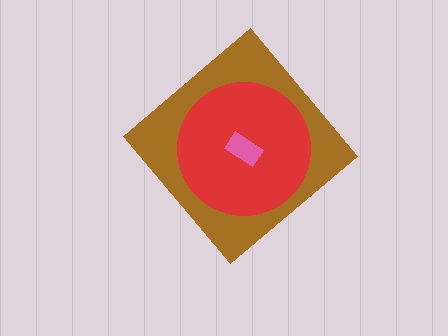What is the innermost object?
The pink rectangle.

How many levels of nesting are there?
3.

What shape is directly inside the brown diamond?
The red circle.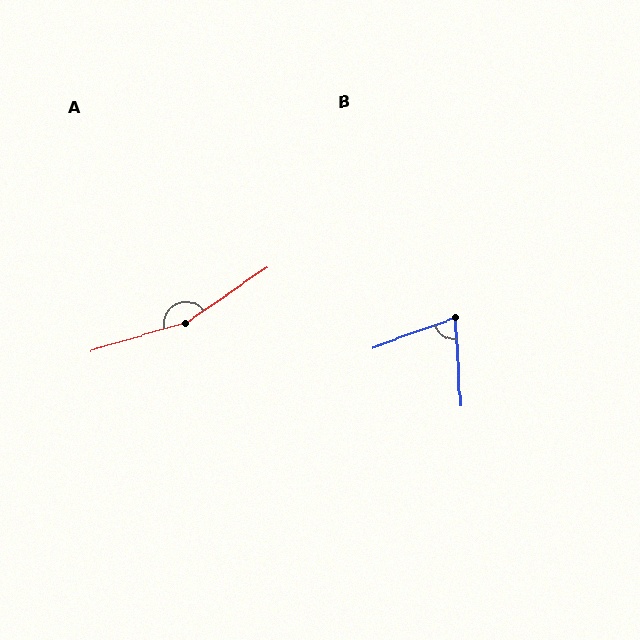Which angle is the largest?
A, at approximately 162 degrees.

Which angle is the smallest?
B, at approximately 74 degrees.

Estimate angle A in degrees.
Approximately 162 degrees.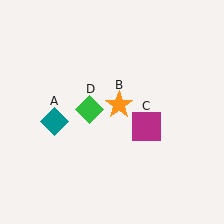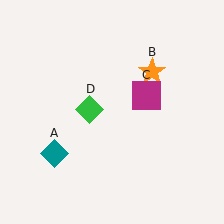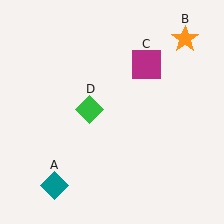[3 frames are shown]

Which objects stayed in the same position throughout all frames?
Green diamond (object D) remained stationary.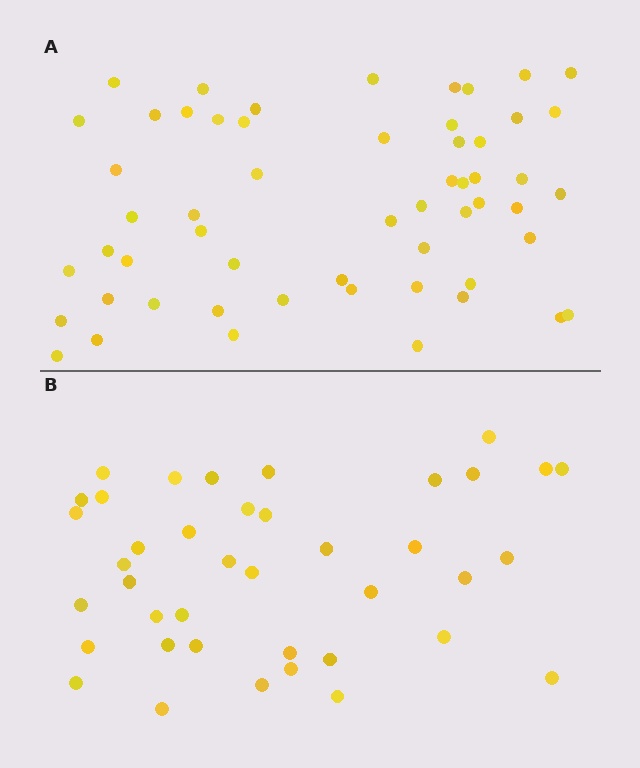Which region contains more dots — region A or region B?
Region A (the top region) has more dots.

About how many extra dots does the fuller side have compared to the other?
Region A has approximately 15 more dots than region B.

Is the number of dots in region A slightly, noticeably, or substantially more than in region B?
Region A has noticeably more, but not dramatically so. The ratio is roughly 1.4 to 1.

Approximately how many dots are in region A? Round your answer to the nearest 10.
About 60 dots. (The exact count is 56, which rounds to 60.)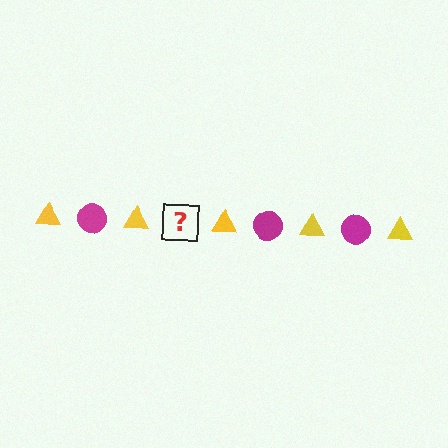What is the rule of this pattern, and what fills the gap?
The rule is that the pattern alternates between yellow triangle and magenta circle. The gap should be filled with a magenta circle.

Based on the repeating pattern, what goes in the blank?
The blank should be a magenta circle.